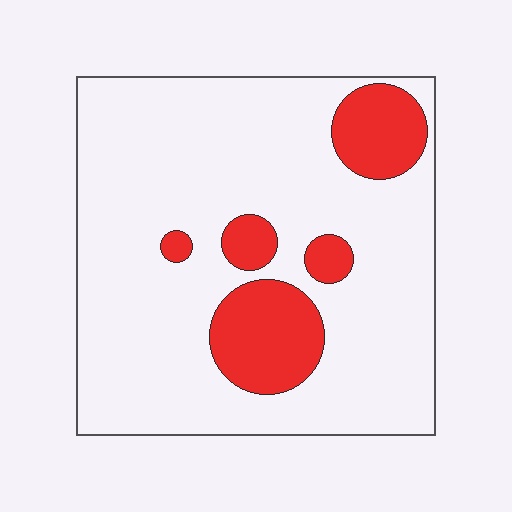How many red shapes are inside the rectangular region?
5.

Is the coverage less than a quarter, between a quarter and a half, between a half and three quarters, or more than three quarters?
Less than a quarter.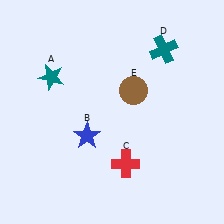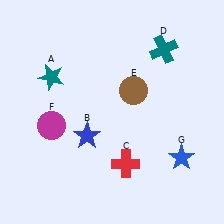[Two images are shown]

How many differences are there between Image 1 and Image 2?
There are 2 differences between the two images.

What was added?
A magenta circle (F), a blue star (G) were added in Image 2.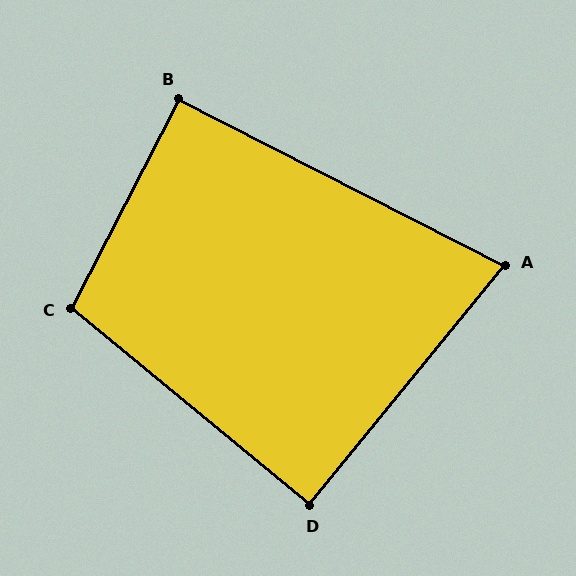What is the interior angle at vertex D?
Approximately 90 degrees (approximately right).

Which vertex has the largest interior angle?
C, at approximately 102 degrees.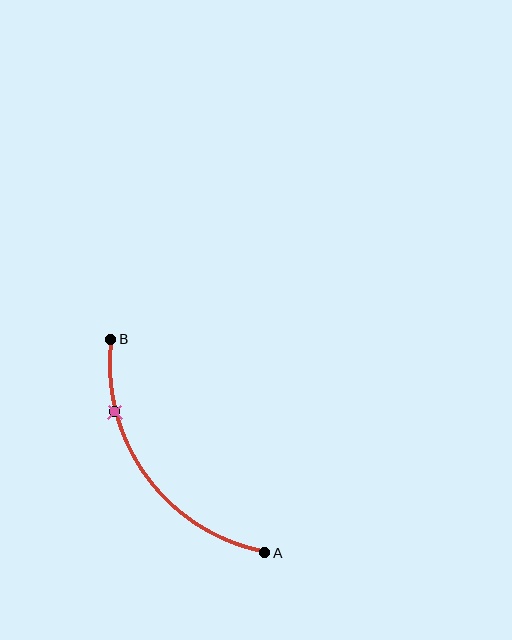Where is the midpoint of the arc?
The arc midpoint is the point on the curve farthest from the straight line joining A and B. It sits below and to the left of that line.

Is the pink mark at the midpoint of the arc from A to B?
No. The pink mark lies on the arc but is closer to endpoint B. The arc midpoint would be at the point on the curve equidistant along the arc from both A and B.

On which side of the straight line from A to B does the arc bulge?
The arc bulges below and to the left of the straight line connecting A and B.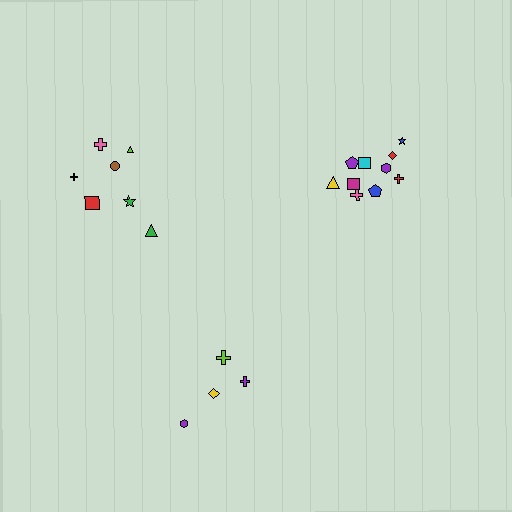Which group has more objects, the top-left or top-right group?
The top-right group.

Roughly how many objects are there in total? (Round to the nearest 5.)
Roughly 20 objects in total.